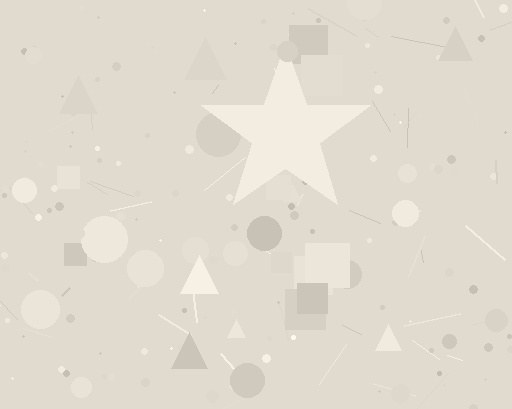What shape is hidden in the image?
A star is hidden in the image.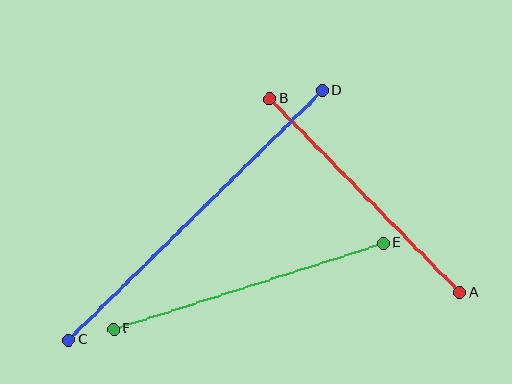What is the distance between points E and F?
The distance is approximately 283 pixels.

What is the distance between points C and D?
The distance is approximately 356 pixels.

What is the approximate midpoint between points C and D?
The midpoint is at approximately (195, 215) pixels.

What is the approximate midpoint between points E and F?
The midpoint is at approximately (249, 286) pixels.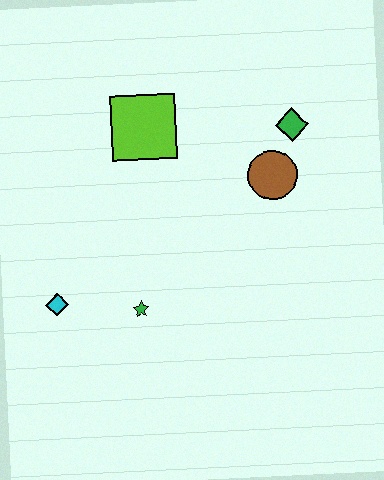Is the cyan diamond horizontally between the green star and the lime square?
No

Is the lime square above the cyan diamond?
Yes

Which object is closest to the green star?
The cyan diamond is closest to the green star.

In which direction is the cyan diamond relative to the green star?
The cyan diamond is to the left of the green star.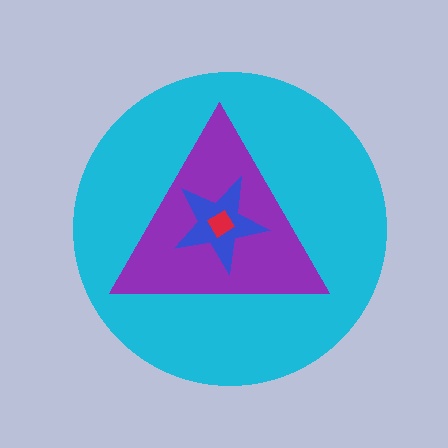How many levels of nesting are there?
4.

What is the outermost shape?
The cyan circle.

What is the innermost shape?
The red diamond.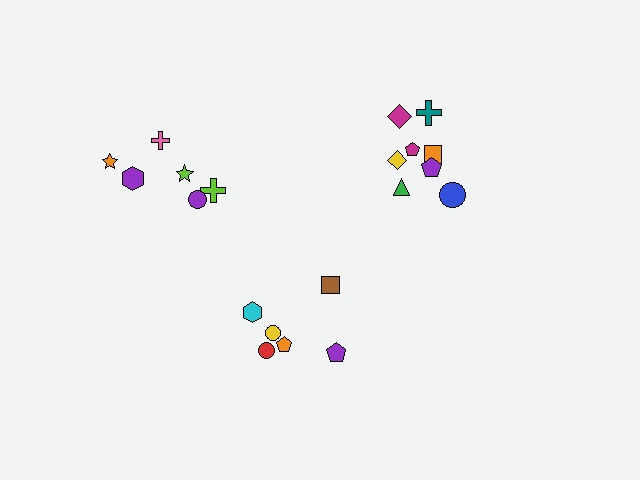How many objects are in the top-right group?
There are 8 objects.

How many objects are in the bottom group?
There are 6 objects.